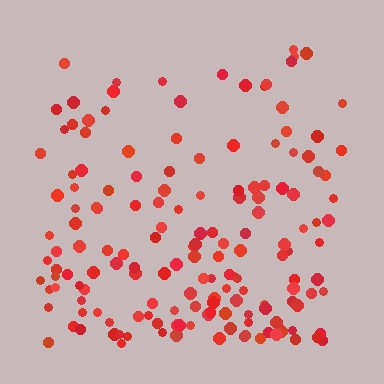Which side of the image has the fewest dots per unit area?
The top.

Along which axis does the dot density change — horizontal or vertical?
Vertical.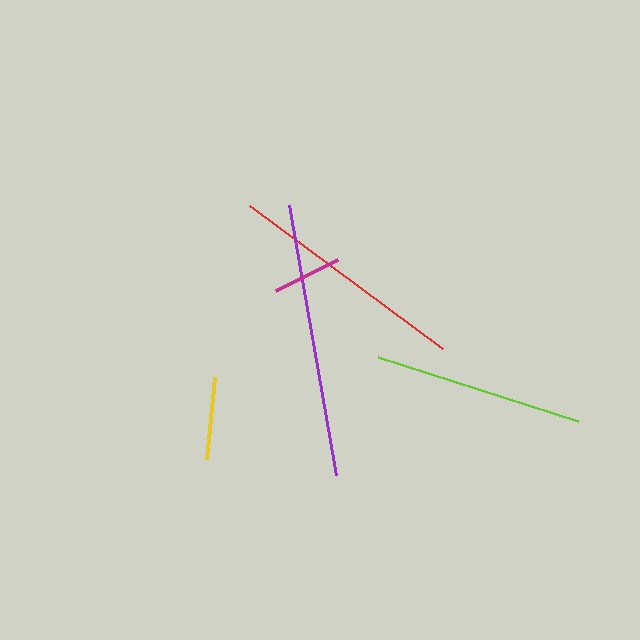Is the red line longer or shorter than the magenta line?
The red line is longer than the magenta line.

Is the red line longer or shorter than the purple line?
The purple line is longer than the red line.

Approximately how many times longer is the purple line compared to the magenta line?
The purple line is approximately 4.0 times the length of the magenta line.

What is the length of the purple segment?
The purple segment is approximately 274 pixels long.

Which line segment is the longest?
The purple line is the longest at approximately 274 pixels.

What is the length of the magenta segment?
The magenta segment is approximately 69 pixels long.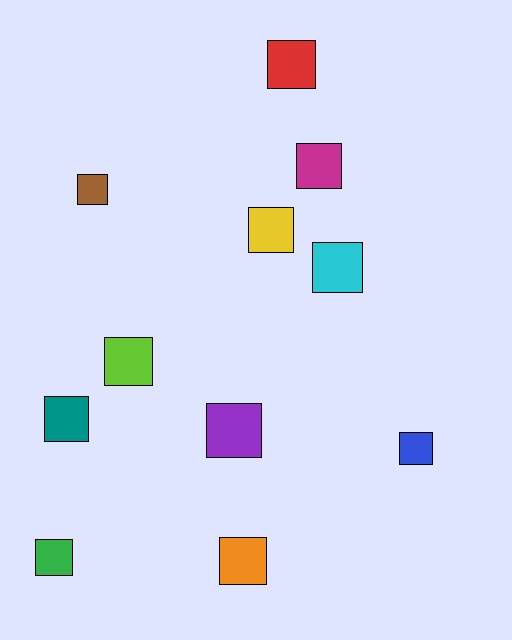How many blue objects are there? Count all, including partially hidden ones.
There is 1 blue object.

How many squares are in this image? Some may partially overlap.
There are 11 squares.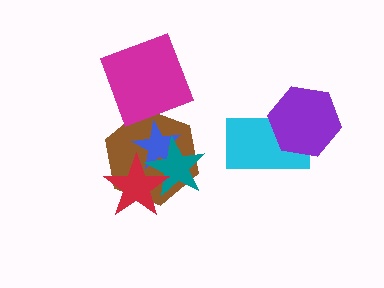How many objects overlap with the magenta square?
0 objects overlap with the magenta square.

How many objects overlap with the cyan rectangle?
1 object overlaps with the cyan rectangle.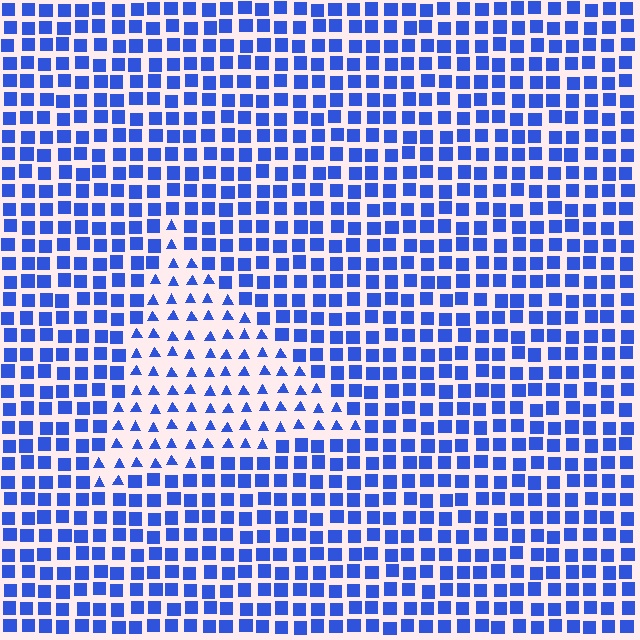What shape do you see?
I see a triangle.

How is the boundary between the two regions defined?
The boundary is defined by a change in element shape: triangles inside vs. squares outside. All elements share the same color and spacing.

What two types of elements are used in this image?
The image uses triangles inside the triangle region and squares outside it.